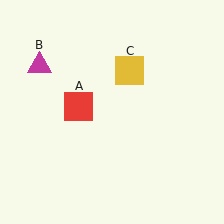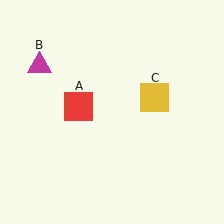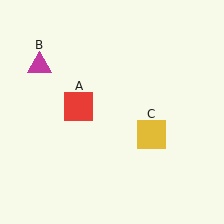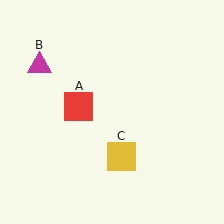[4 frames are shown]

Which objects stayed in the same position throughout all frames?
Red square (object A) and magenta triangle (object B) remained stationary.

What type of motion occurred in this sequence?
The yellow square (object C) rotated clockwise around the center of the scene.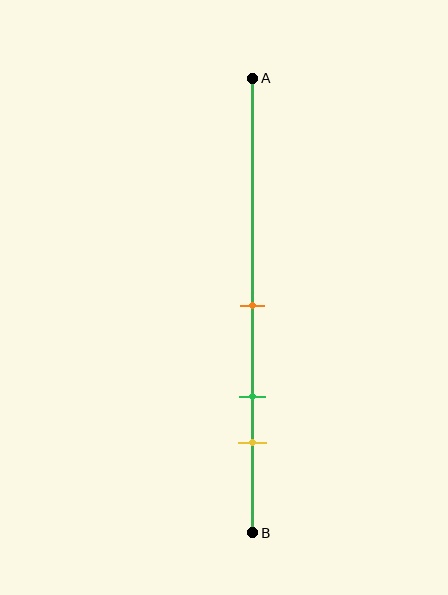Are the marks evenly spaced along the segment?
Yes, the marks are approximately evenly spaced.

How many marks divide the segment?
There are 3 marks dividing the segment.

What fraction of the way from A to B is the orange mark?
The orange mark is approximately 50% (0.5) of the way from A to B.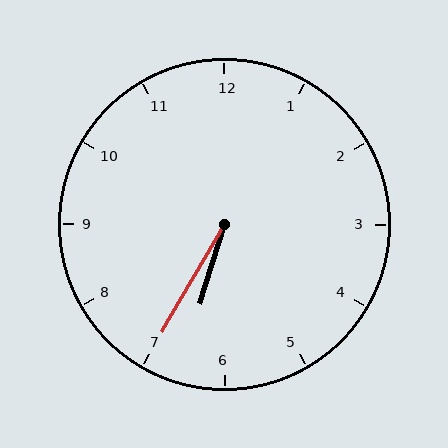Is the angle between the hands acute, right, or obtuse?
It is acute.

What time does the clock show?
6:35.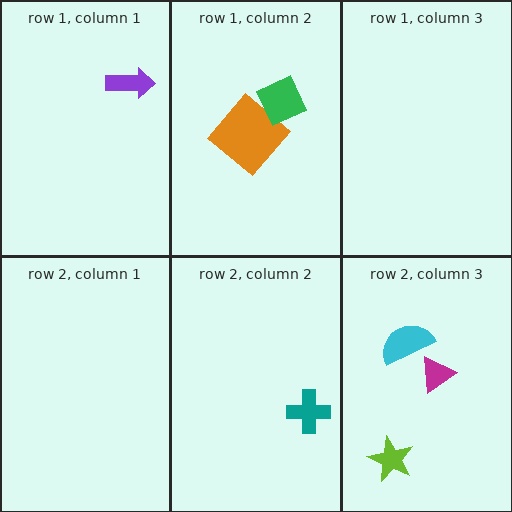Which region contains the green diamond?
The row 1, column 2 region.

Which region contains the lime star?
The row 2, column 3 region.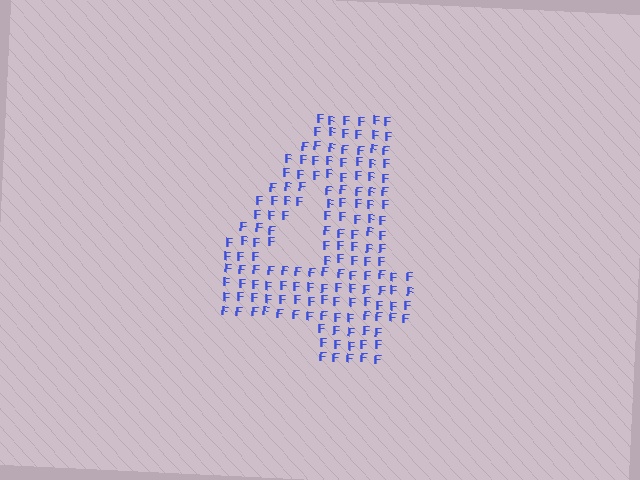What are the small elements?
The small elements are letter F's.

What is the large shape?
The large shape is the digit 4.